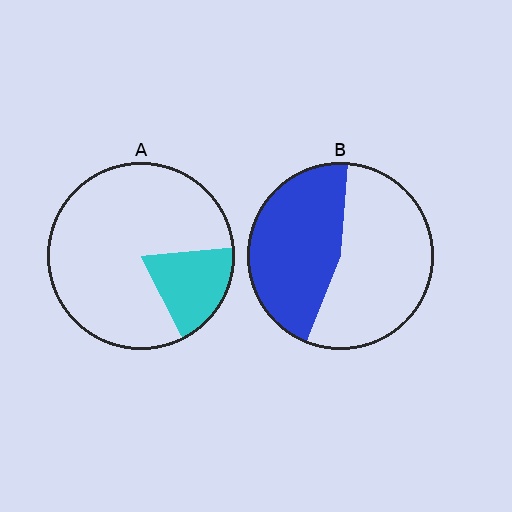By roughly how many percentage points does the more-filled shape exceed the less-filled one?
By roughly 25 percentage points (B over A).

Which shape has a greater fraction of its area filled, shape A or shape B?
Shape B.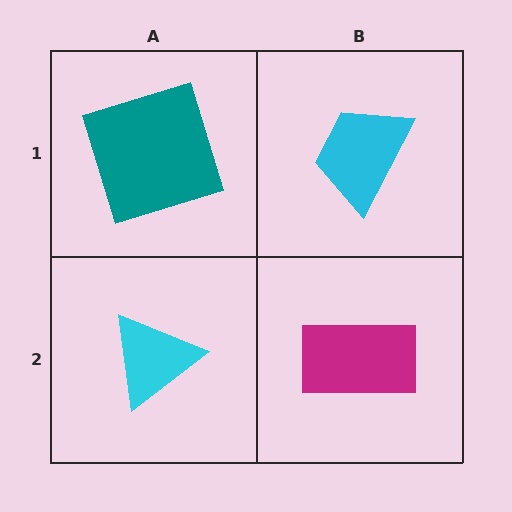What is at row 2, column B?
A magenta rectangle.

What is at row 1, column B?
A cyan trapezoid.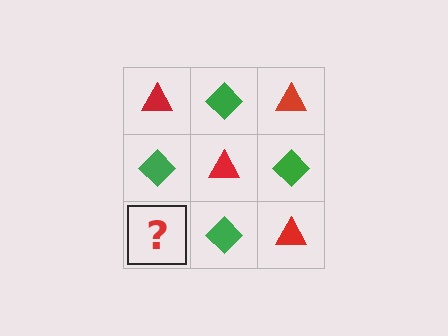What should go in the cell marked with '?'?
The missing cell should contain a red triangle.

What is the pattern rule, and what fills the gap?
The rule is that it alternates red triangle and green diamond in a checkerboard pattern. The gap should be filled with a red triangle.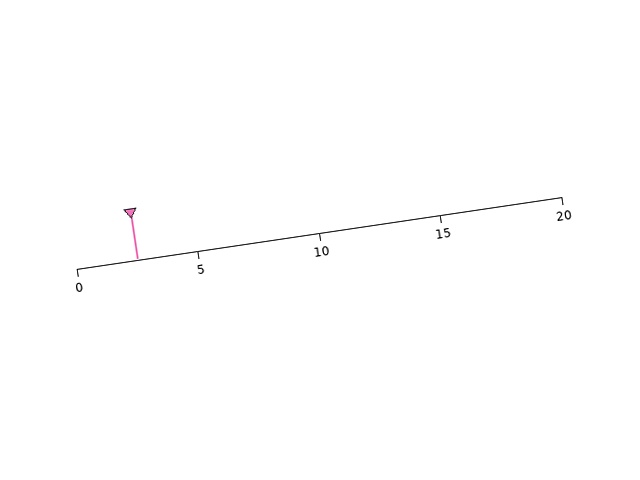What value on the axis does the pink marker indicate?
The marker indicates approximately 2.5.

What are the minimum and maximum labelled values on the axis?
The axis runs from 0 to 20.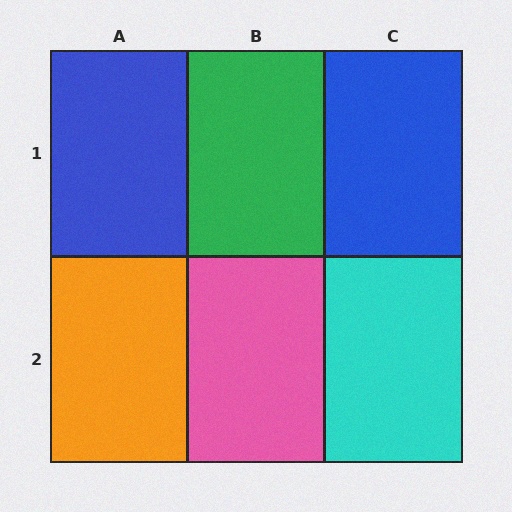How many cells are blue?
2 cells are blue.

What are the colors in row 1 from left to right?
Blue, green, blue.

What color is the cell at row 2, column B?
Pink.